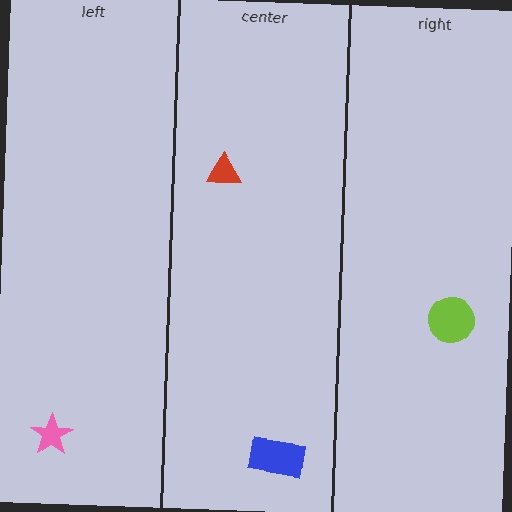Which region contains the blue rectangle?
The center region.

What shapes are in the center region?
The red triangle, the blue rectangle.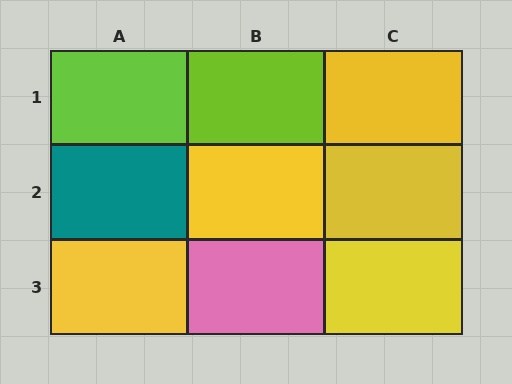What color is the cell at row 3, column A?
Yellow.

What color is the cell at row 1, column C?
Yellow.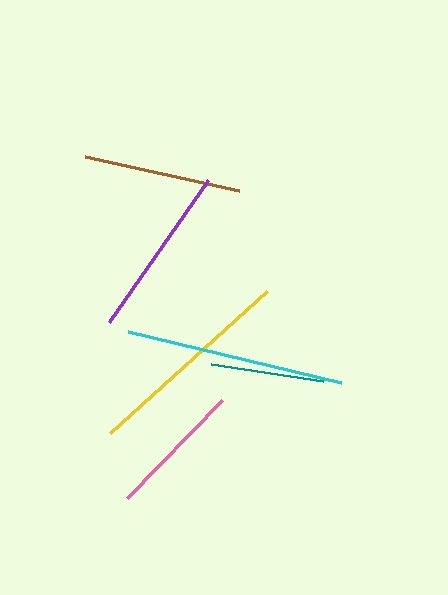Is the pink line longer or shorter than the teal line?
The pink line is longer than the teal line.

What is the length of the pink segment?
The pink segment is approximately 137 pixels long.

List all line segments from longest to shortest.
From longest to shortest: cyan, yellow, purple, brown, pink, teal.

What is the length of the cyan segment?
The cyan segment is approximately 219 pixels long.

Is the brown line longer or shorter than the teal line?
The brown line is longer than the teal line.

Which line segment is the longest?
The cyan line is the longest at approximately 219 pixels.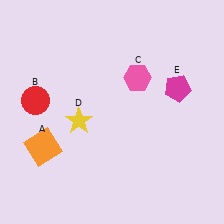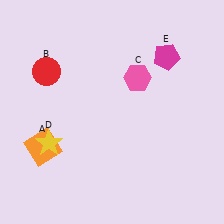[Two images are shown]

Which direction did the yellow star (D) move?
The yellow star (D) moved left.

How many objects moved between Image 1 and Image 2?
3 objects moved between the two images.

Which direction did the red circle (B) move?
The red circle (B) moved up.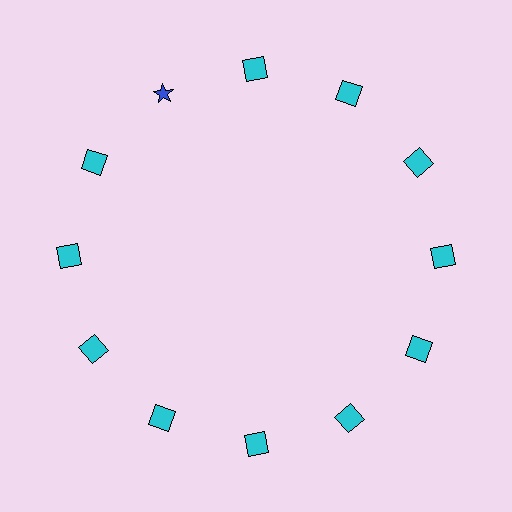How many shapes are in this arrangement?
There are 12 shapes arranged in a ring pattern.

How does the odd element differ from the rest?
It differs in both color (blue instead of cyan) and shape (star instead of square).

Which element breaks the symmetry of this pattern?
The blue star at roughly the 11 o'clock position breaks the symmetry. All other shapes are cyan squares.